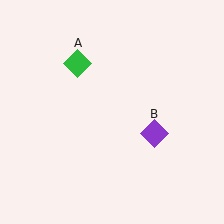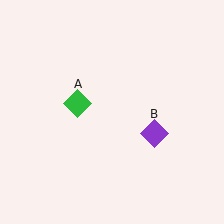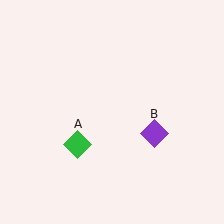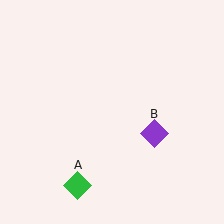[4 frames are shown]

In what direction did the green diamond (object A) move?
The green diamond (object A) moved down.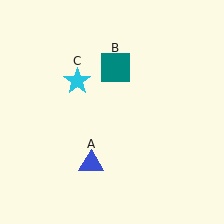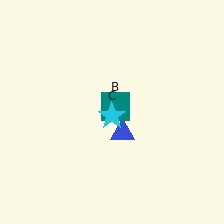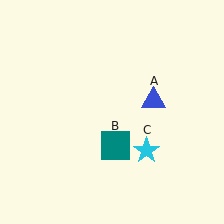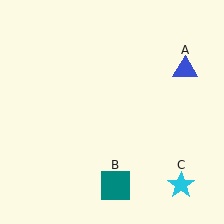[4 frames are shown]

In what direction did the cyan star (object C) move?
The cyan star (object C) moved down and to the right.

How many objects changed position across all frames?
3 objects changed position: blue triangle (object A), teal square (object B), cyan star (object C).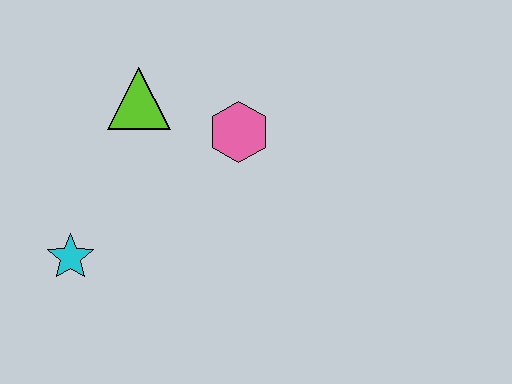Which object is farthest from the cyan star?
The pink hexagon is farthest from the cyan star.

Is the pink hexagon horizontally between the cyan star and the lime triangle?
No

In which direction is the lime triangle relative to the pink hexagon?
The lime triangle is to the left of the pink hexagon.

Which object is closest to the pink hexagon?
The lime triangle is closest to the pink hexagon.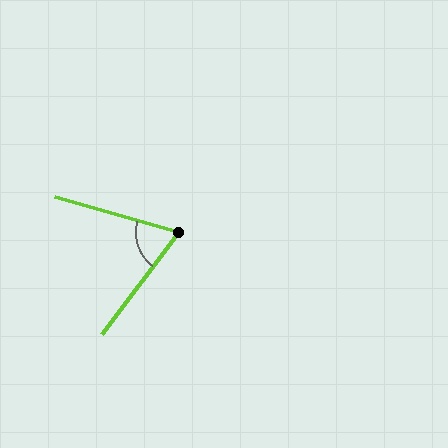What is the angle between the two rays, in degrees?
Approximately 69 degrees.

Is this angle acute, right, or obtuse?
It is acute.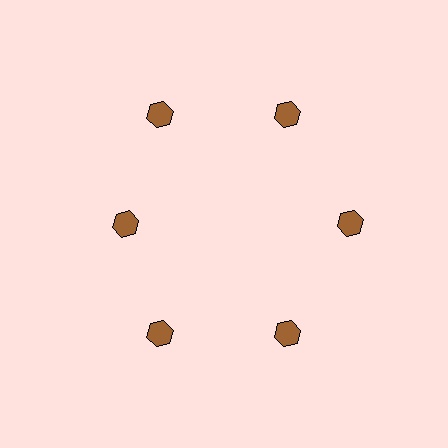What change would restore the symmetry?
The symmetry would be restored by moving it outward, back onto the ring so that all 6 hexagons sit at equal angles and equal distance from the center.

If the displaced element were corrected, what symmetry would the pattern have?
It would have 6-fold rotational symmetry — the pattern would map onto itself every 60 degrees.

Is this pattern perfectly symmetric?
No. The 6 brown hexagons are arranged in a ring, but one element near the 9 o'clock position is pulled inward toward the center, breaking the 6-fold rotational symmetry.